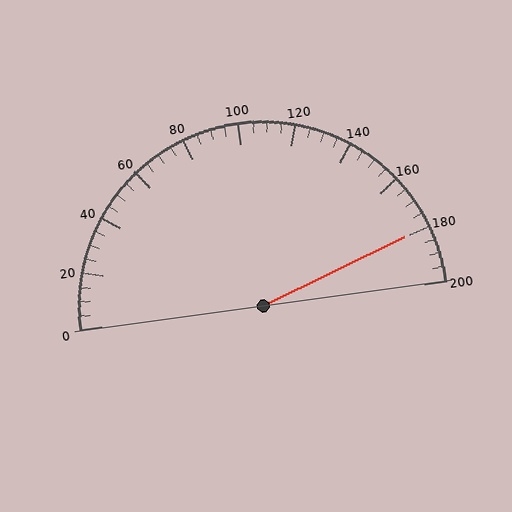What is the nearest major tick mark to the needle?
The nearest major tick mark is 180.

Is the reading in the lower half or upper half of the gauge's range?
The reading is in the upper half of the range (0 to 200).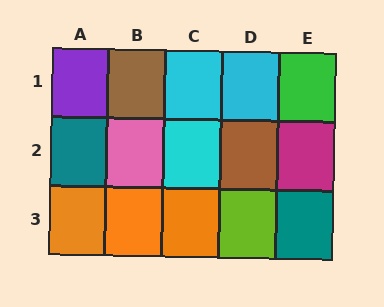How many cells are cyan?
3 cells are cyan.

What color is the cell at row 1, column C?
Cyan.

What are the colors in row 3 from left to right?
Orange, orange, orange, lime, teal.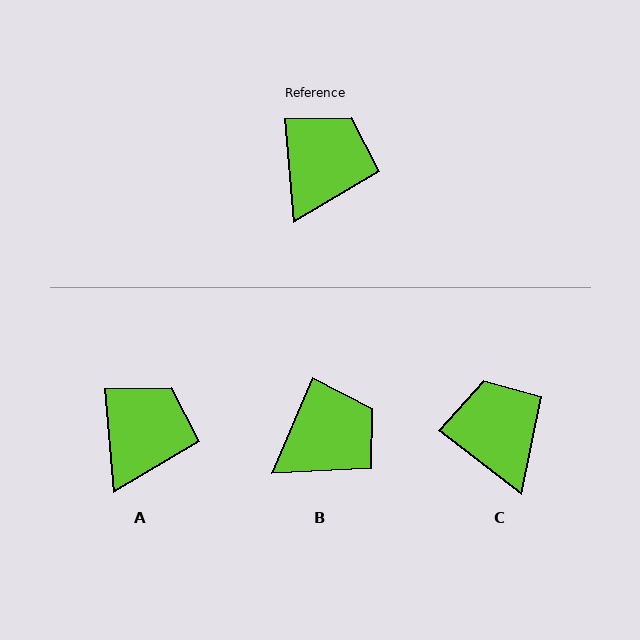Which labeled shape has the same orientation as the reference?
A.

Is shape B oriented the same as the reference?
No, it is off by about 28 degrees.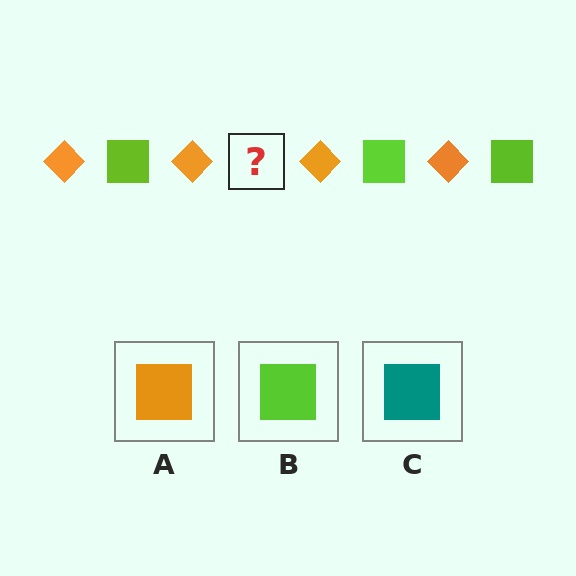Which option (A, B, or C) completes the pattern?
B.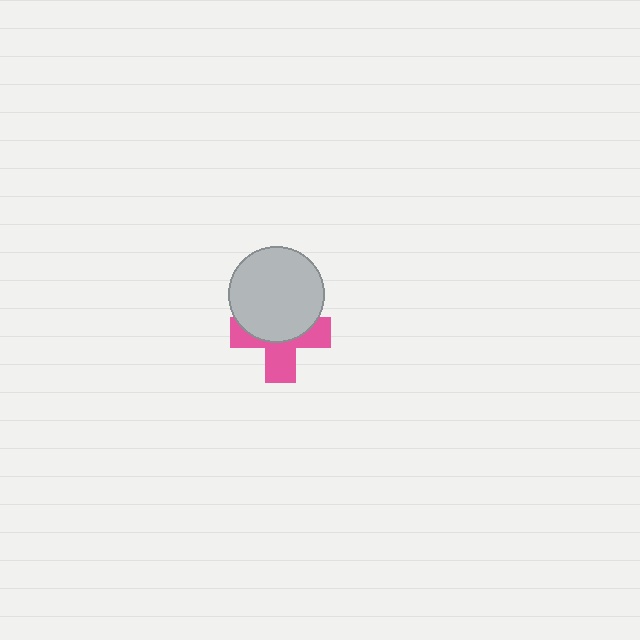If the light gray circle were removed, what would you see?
You would see the complete pink cross.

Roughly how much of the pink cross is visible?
About half of it is visible (roughly 50%).